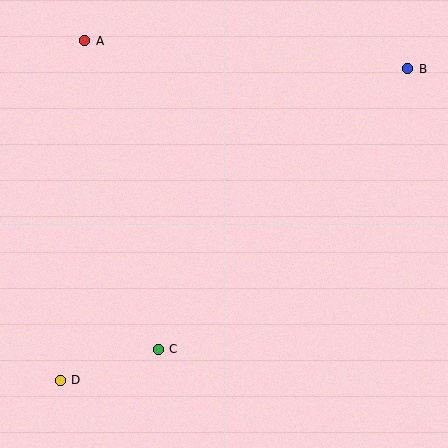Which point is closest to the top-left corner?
Point A is closest to the top-left corner.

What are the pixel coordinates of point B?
Point B is at (408, 69).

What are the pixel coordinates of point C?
Point C is at (158, 349).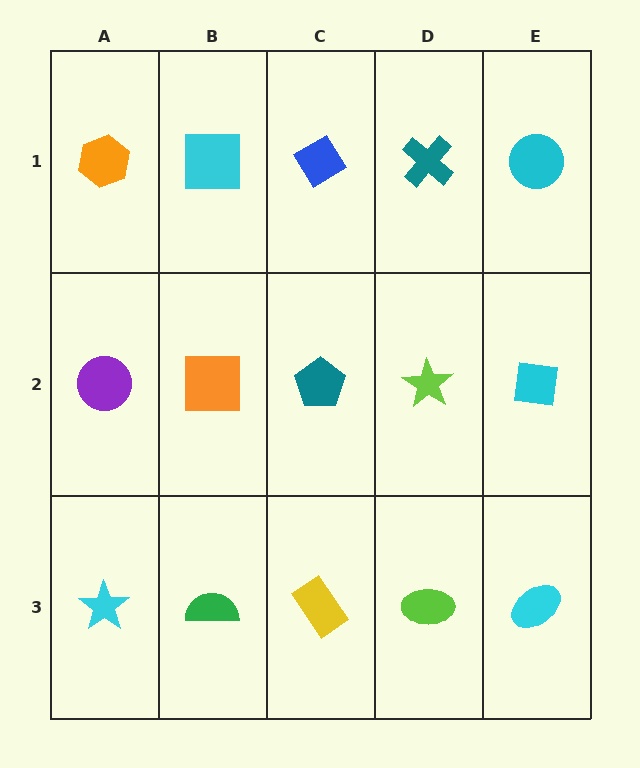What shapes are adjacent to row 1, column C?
A teal pentagon (row 2, column C), a cyan square (row 1, column B), a teal cross (row 1, column D).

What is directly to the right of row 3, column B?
A yellow rectangle.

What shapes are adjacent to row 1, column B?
An orange square (row 2, column B), an orange hexagon (row 1, column A), a blue diamond (row 1, column C).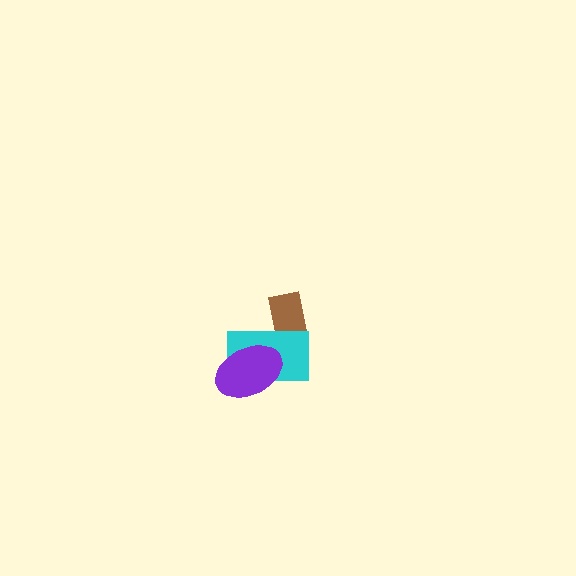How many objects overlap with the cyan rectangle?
2 objects overlap with the cyan rectangle.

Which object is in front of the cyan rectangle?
The purple ellipse is in front of the cyan rectangle.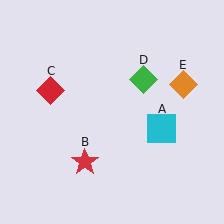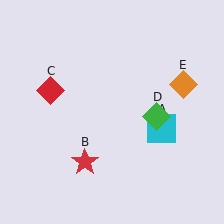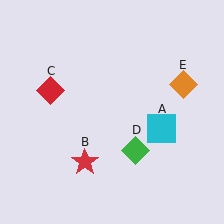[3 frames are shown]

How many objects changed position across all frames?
1 object changed position: green diamond (object D).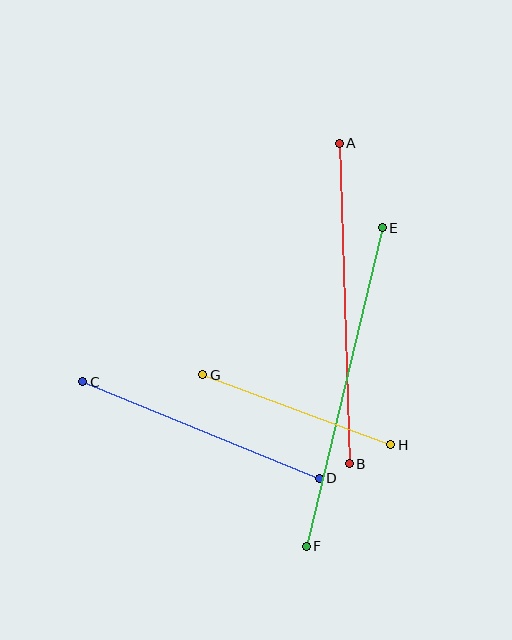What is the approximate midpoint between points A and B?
The midpoint is at approximately (344, 304) pixels.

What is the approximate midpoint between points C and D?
The midpoint is at approximately (201, 430) pixels.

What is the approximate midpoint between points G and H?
The midpoint is at approximately (297, 410) pixels.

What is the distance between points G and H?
The distance is approximately 200 pixels.